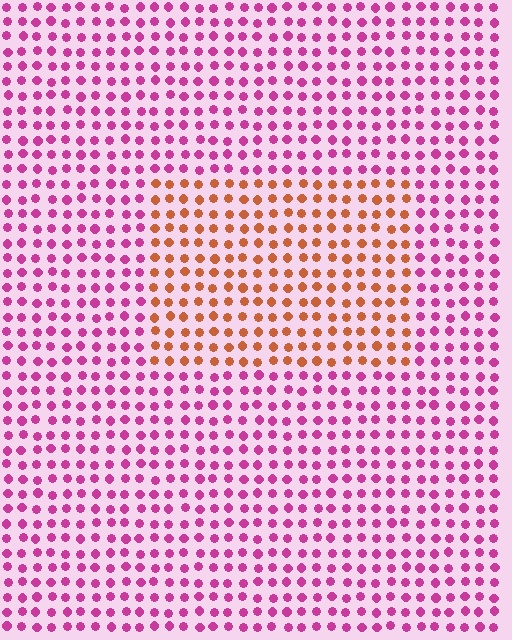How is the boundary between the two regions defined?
The boundary is defined purely by a slight shift in hue (about 58 degrees). Spacing, size, and orientation are identical on both sides.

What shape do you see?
I see a rectangle.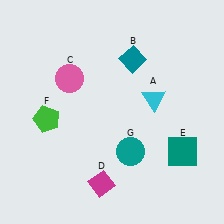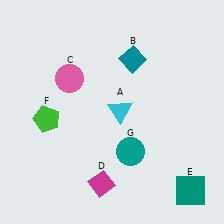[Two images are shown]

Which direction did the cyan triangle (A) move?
The cyan triangle (A) moved left.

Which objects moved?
The objects that moved are: the cyan triangle (A), the teal square (E).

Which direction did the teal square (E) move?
The teal square (E) moved down.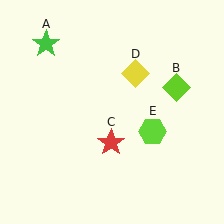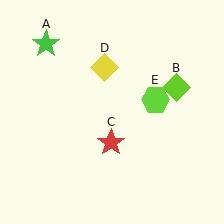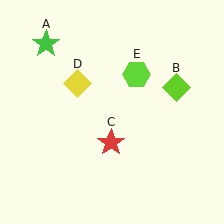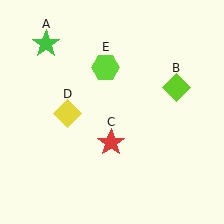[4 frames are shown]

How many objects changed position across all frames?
2 objects changed position: yellow diamond (object D), lime hexagon (object E).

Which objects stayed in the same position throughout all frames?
Green star (object A) and lime diamond (object B) and red star (object C) remained stationary.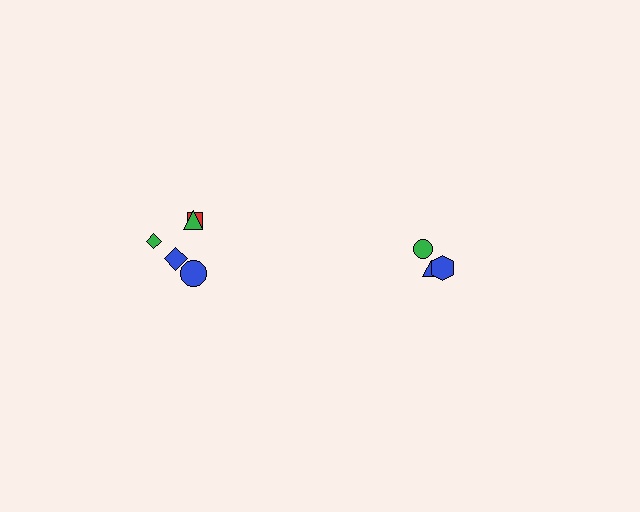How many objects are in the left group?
There are 5 objects.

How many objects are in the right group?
There are 3 objects.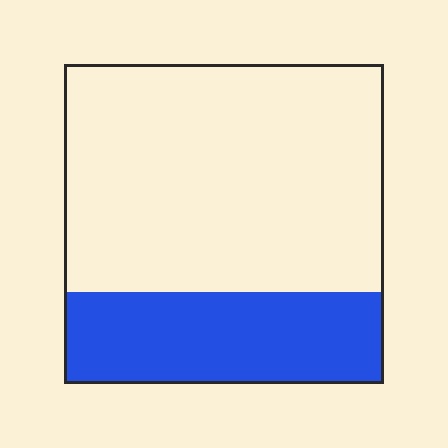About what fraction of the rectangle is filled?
About one quarter (1/4).